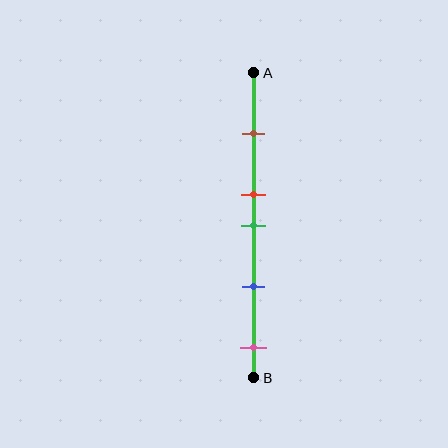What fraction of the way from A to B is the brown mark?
The brown mark is approximately 20% (0.2) of the way from A to B.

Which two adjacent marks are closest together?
The red and green marks are the closest adjacent pair.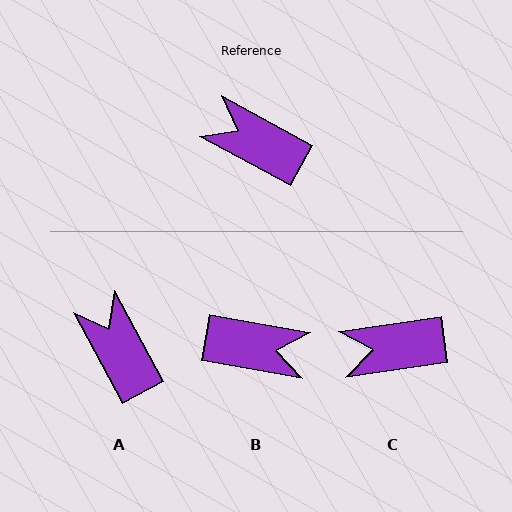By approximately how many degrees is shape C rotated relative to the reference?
Approximately 37 degrees counter-clockwise.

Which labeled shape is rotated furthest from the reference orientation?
B, about 161 degrees away.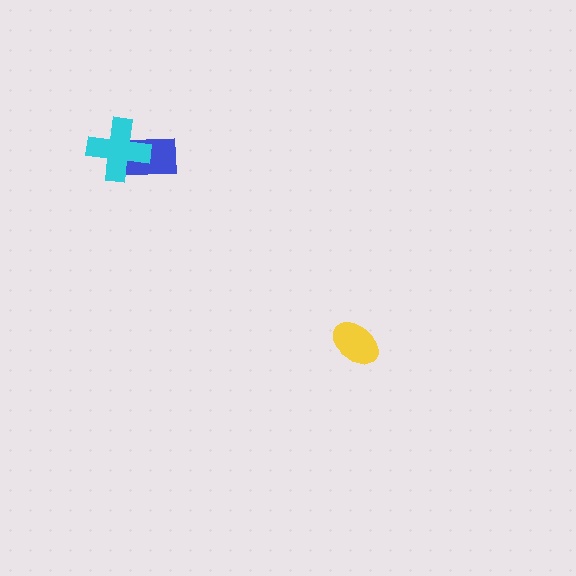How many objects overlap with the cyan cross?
1 object overlaps with the cyan cross.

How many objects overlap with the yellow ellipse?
0 objects overlap with the yellow ellipse.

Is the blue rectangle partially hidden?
Yes, it is partially covered by another shape.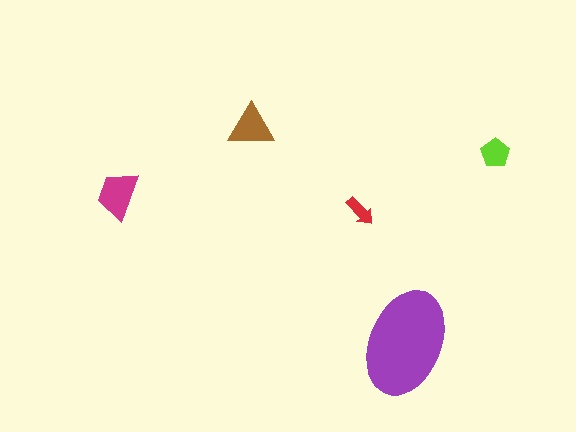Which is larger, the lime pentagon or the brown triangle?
The brown triangle.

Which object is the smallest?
The red arrow.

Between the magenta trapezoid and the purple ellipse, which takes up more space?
The purple ellipse.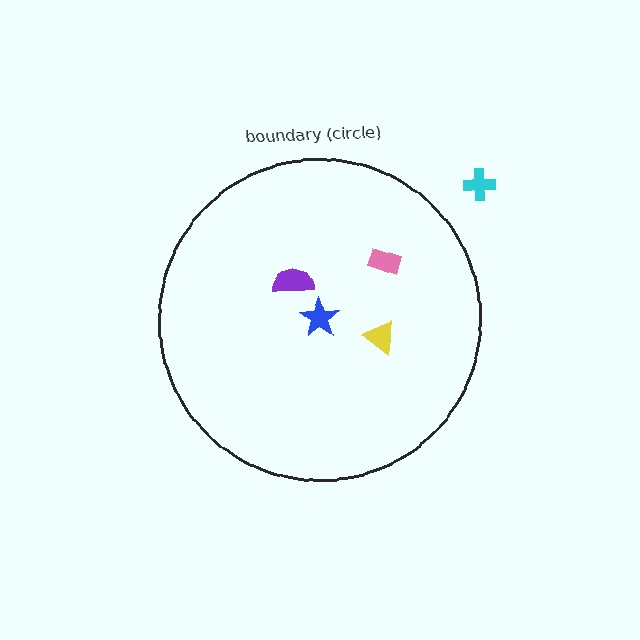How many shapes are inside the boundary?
4 inside, 1 outside.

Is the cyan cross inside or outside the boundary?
Outside.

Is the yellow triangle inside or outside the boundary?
Inside.